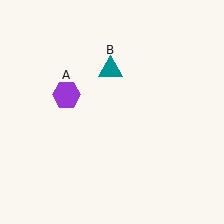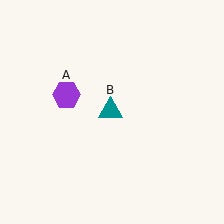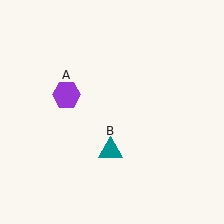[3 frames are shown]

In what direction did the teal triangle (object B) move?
The teal triangle (object B) moved down.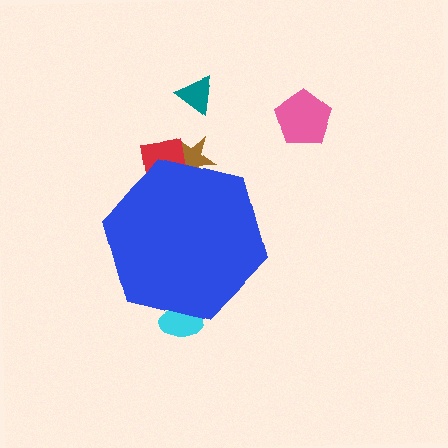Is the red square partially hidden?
Yes, the red square is partially hidden behind the blue hexagon.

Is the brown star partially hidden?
Yes, the brown star is partially hidden behind the blue hexagon.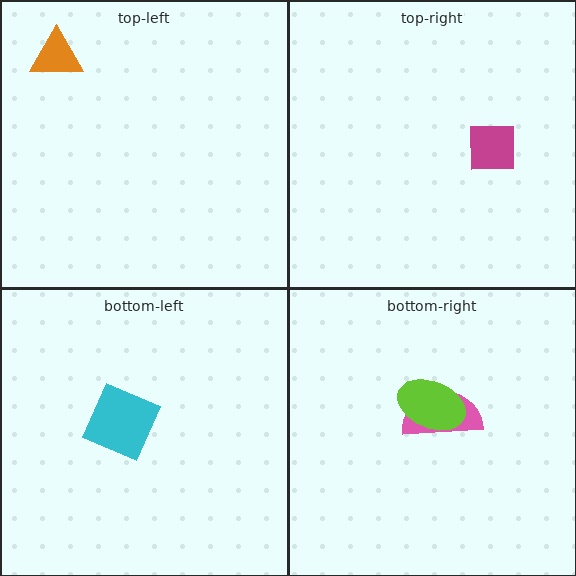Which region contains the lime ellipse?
The bottom-right region.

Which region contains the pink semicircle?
The bottom-right region.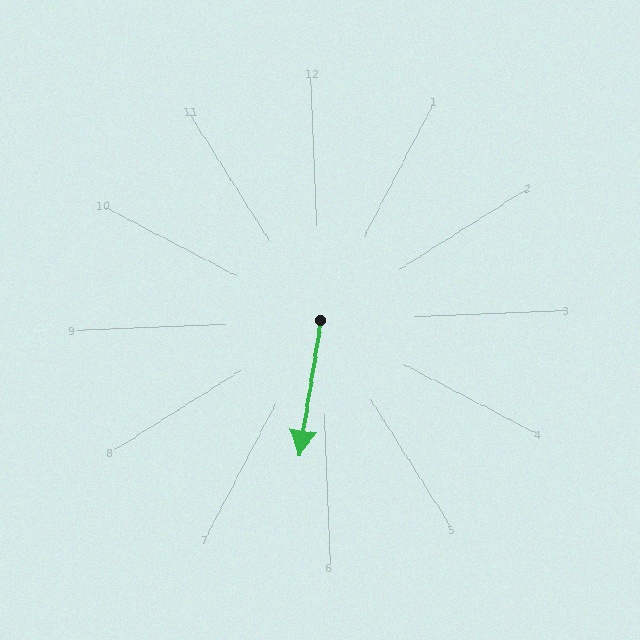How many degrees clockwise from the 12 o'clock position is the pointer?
Approximately 191 degrees.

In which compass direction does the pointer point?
South.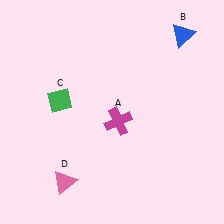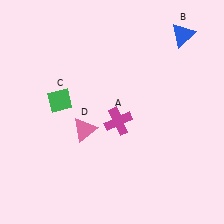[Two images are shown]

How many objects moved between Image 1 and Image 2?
1 object moved between the two images.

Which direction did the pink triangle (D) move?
The pink triangle (D) moved up.